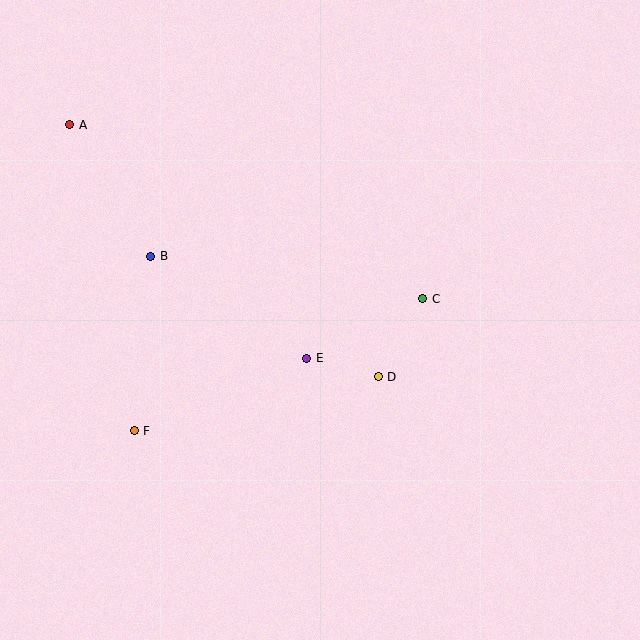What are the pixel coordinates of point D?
Point D is at (378, 377).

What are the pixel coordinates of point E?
Point E is at (307, 358).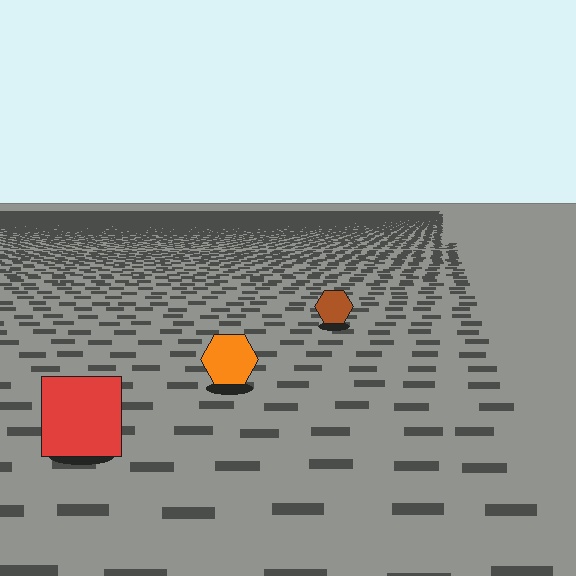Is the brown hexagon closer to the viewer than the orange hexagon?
No. The orange hexagon is closer — you can tell from the texture gradient: the ground texture is coarser near it.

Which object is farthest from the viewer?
The brown hexagon is farthest from the viewer. It appears smaller and the ground texture around it is denser.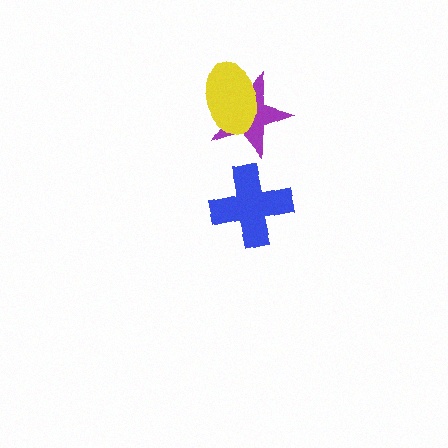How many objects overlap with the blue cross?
0 objects overlap with the blue cross.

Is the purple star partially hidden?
Yes, it is partially covered by another shape.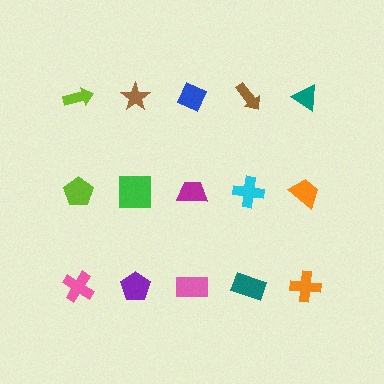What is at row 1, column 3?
A blue diamond.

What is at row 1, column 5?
A teal triangle.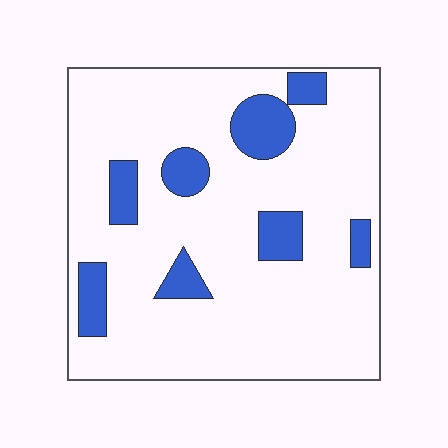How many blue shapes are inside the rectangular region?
8.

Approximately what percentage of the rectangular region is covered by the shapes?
Approximately 15%.